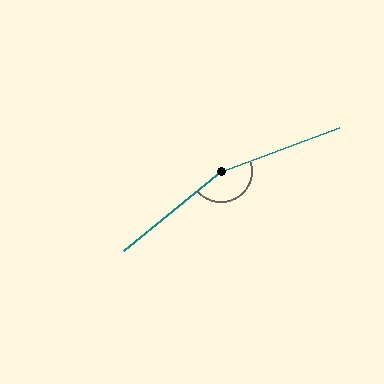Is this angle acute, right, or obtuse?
It is obtuse.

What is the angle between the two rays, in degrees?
Approximately 161 degrees.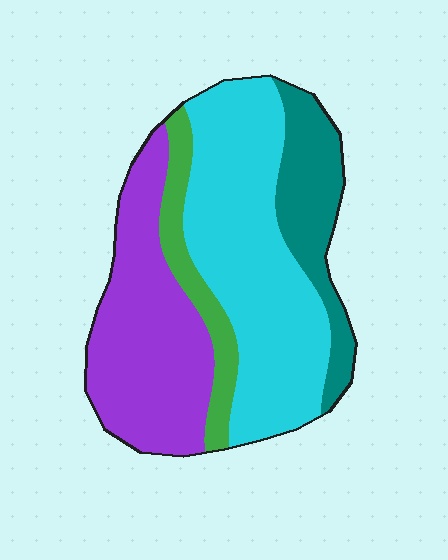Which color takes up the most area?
Cyan, at roughly 40%.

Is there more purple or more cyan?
Cyan.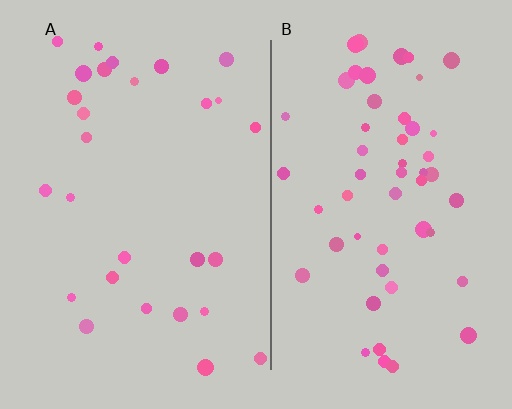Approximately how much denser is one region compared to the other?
Approximately 1.9× — region B over region A.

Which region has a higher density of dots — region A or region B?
B (the right).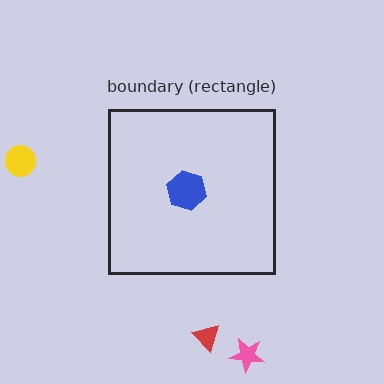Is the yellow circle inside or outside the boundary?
Outside.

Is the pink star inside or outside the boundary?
Outside.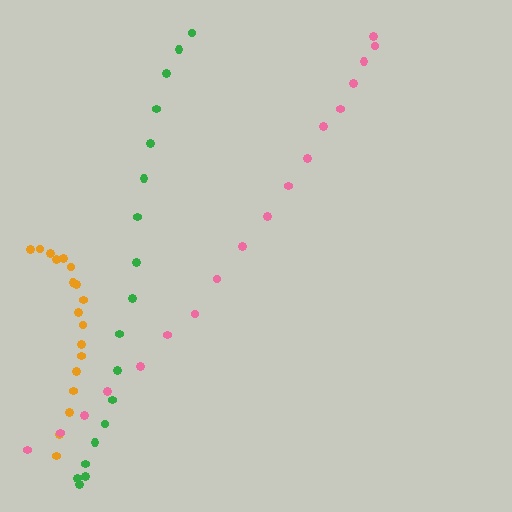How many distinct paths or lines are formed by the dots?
There are 3 distinct paths.